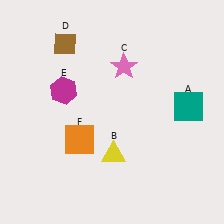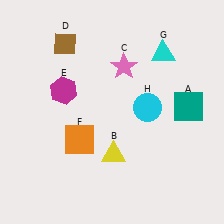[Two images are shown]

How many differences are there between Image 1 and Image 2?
There are 2 differences between the two images.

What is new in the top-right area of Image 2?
A cyan triangle (G) was added in the top-right area of Image 2.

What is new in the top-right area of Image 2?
A cyan circle (H) was added in the top-right area of Image 2.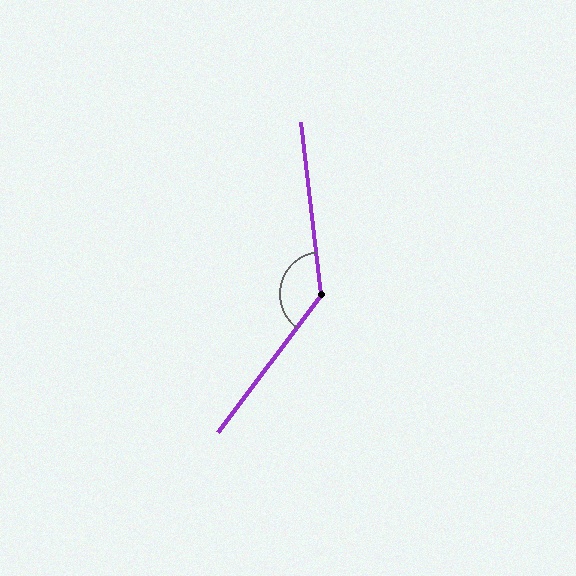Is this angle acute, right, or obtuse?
It is obtuse.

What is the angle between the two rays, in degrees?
Approximately 136 degrees.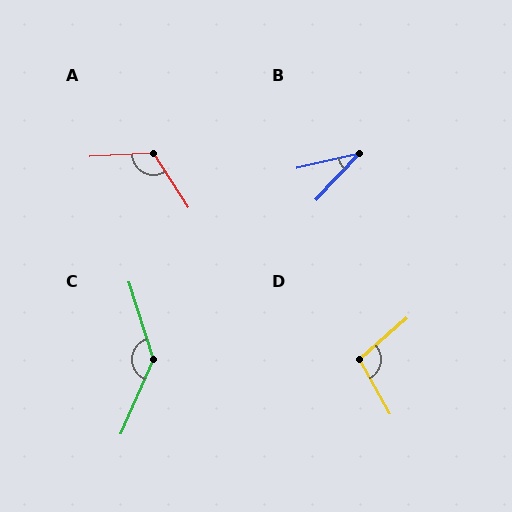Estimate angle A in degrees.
Approximately 119 degrees.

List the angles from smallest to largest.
B (34°), D (102°), A (119°), C (139°).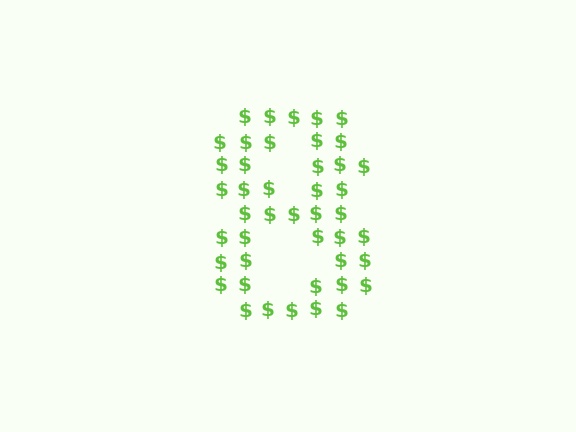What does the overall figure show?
The overall figure shows the digit 8.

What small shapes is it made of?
It is made of small dollar signs.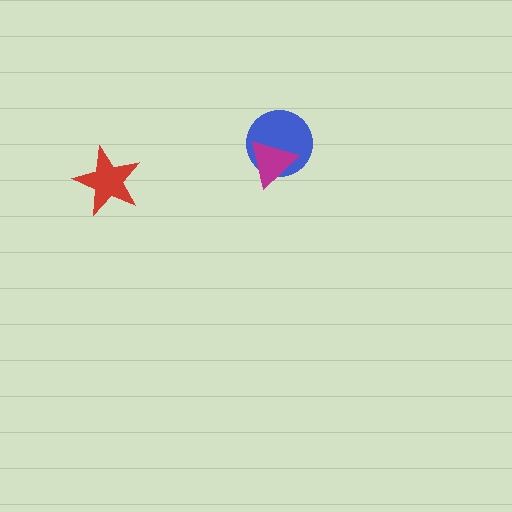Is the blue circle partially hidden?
Yes, it is partially covered by another shape.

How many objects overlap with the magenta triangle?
1 object overlaps with the magenta triangle.